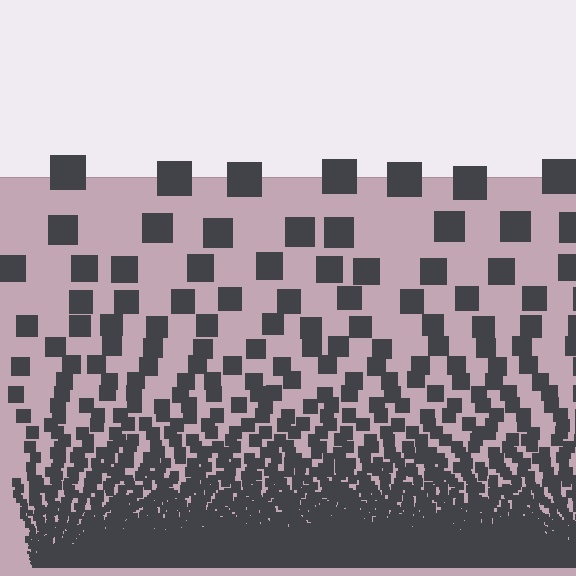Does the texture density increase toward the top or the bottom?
Density increases toward the bottom.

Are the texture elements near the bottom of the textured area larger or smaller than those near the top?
Smaller. The gradient is inverted — elements near the bottom are smaller and denser.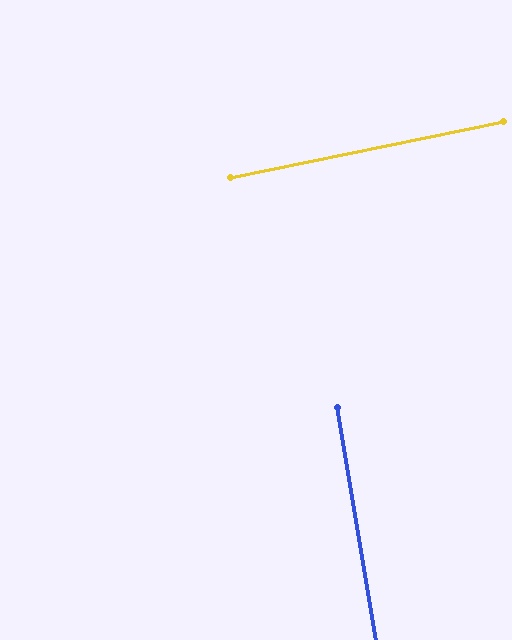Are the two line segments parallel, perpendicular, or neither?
Perpendicular — they meet at approximately 88°.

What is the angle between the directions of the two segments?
Approximately 88 degrees.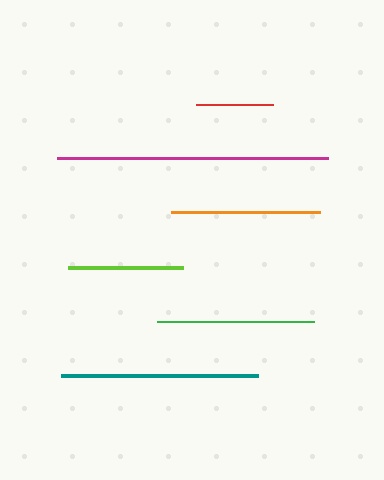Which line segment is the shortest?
The red line is the shortest at approximately 77 pixels.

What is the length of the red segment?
The red segment is approximately 77 pixels long.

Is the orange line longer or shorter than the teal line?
The teal line is longer than the orange line.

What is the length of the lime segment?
The lime segment is approximately 115 pixels long.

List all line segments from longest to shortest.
From longest to shortest: magenta, teal, green, orange, lime, red.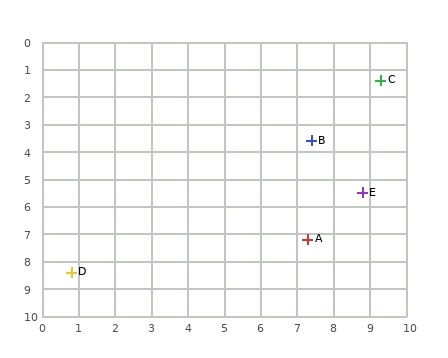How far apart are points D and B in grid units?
Points D and B are about 8.2 grid units apart.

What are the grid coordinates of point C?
Point C is at approximately (9.3, 1.4).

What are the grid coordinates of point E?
Point E is at approximately (8.8, 5.5).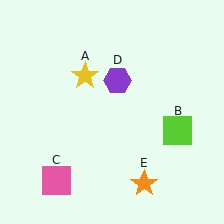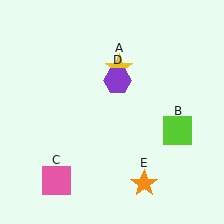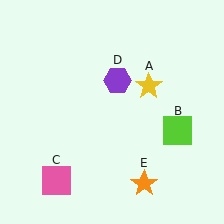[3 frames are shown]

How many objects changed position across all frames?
1 object changed position: yellow star (object A).